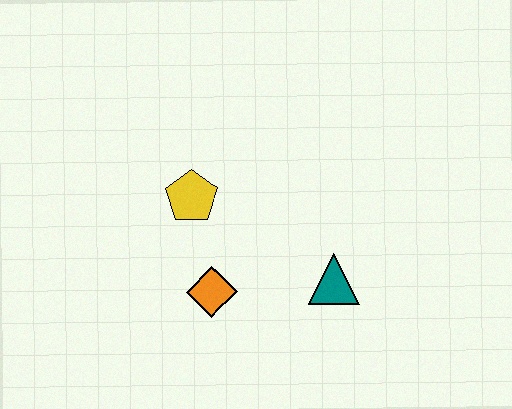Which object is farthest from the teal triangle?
The yellow pentagon is farthest from the teal triangle.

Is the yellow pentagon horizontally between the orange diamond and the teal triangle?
No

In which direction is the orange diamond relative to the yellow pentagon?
The orange diamond is below the yellow pentagon.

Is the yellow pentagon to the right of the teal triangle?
No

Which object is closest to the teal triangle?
The orange diamond is closest to the teal triangle.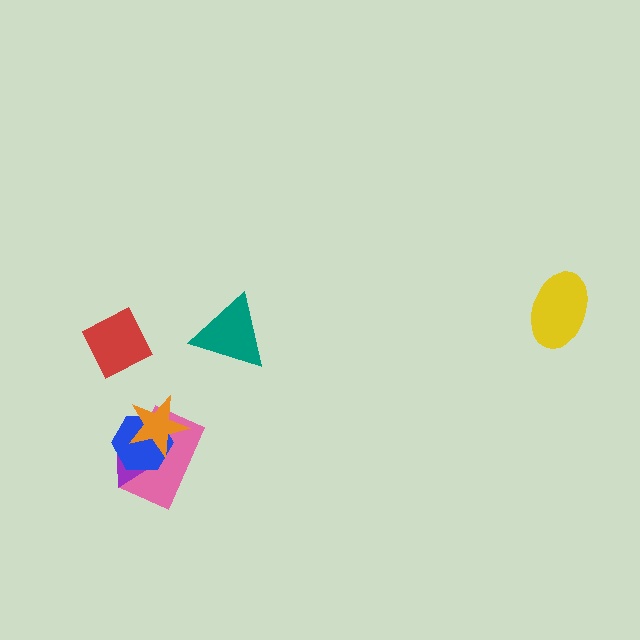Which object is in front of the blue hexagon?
The orange star is in front of the blue hexagon.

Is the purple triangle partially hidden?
Yes, it is partially covered by another shape.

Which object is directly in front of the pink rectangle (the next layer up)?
The purple triangle is directly in front of the pink rectangle.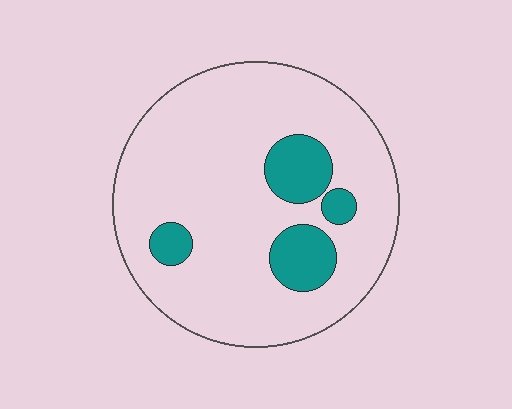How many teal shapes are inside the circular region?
4.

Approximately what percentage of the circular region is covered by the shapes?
Approximately 15%.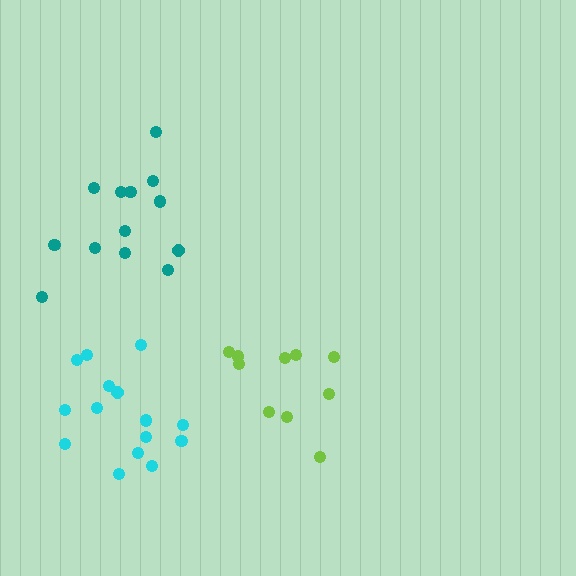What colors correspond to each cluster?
The clusters are colored: lime, teal, cyan.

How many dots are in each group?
Group 1: 10 dots, Group 2: 13 dots, Group 3: 15 dots (38 total).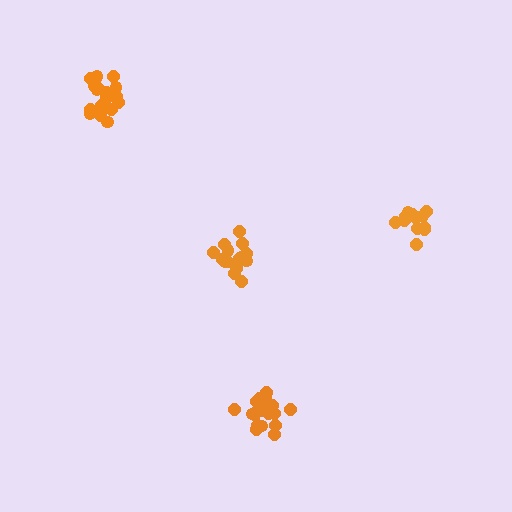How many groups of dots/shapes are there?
There are 4 groups.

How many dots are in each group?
Group 1: 18 dots, Group 2: 13 dots, Group 3: 19 dots, Group 4: 18 dots (68 total).